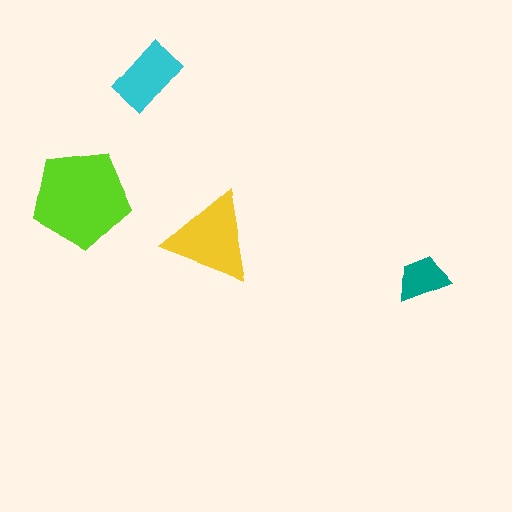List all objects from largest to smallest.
The lime pentagon, the yellow triangle, the cyan rectangle, the teal trapezoid.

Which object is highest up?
The cyan rectangle is topmost.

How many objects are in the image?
There are 4 objects in the image.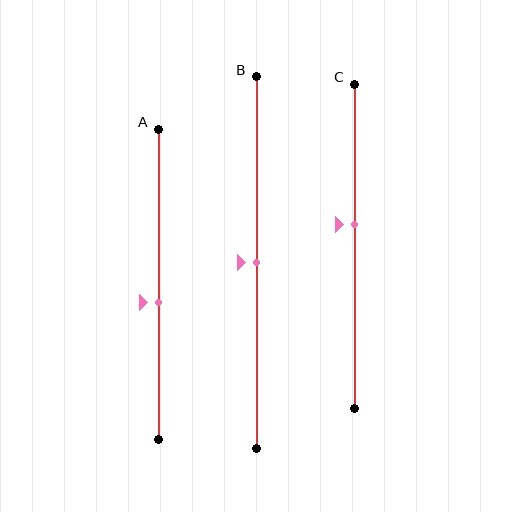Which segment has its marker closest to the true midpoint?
Segment B has its marker closest to the true midpoint.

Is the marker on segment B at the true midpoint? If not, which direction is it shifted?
Yes, the marker on segment B is at the true midpoint.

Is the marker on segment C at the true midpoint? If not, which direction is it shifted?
No, the marker on segment C is shifted upward by about 7% of the segment length.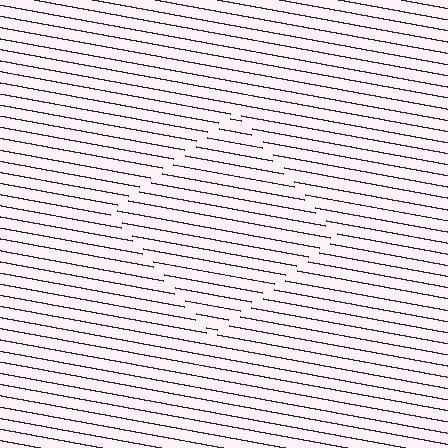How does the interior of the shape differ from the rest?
The interior of the shape contains the same grating, shifted by half a period — the contour is defined by the phase discontinuity where line-ends from the inner and outer gratings abut.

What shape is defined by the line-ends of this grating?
An illusory square. The interior of the shape contains the same grating, shifted by half a period — the contour is defined by the phase discontinuity where line-ends from the inner and outer gratings abut.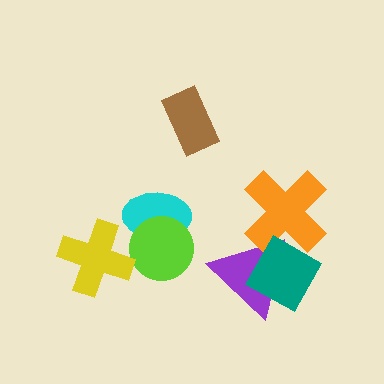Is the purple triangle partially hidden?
Yes, it is partially covered by another shape.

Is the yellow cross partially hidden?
No, no other shape covers it.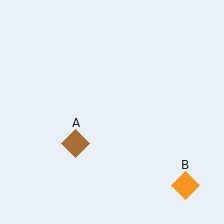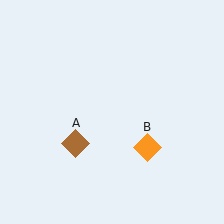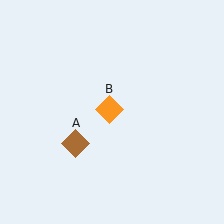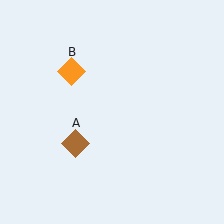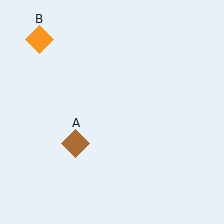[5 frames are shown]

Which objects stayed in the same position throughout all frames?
Brown diamond (object A) remained stationary.